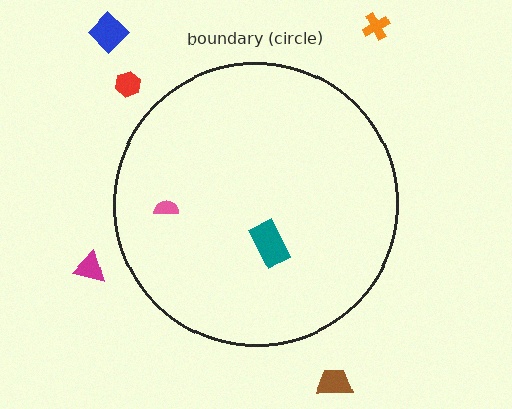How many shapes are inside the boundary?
2 inside, 5 outside.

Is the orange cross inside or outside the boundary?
Outside.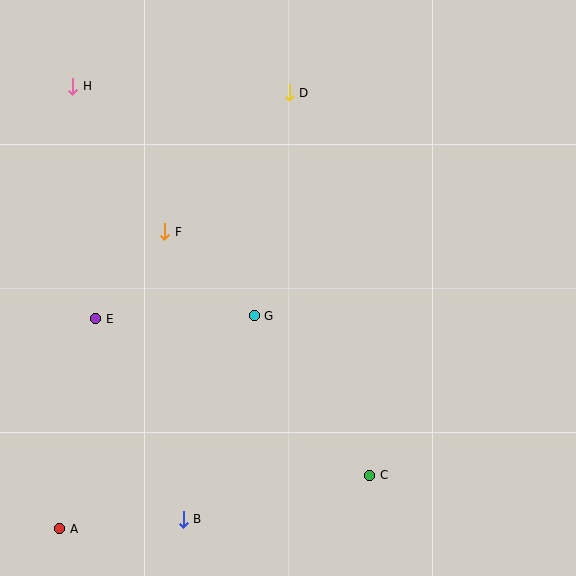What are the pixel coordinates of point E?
Point E is at (96, 319).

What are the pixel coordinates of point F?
Point F is at (165, 232).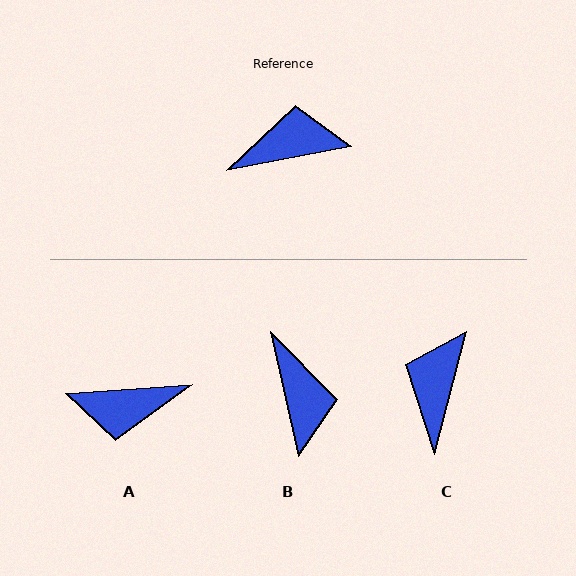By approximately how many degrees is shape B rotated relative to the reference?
Approximately 88 degrees clockwise.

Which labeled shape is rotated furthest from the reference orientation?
A, about 173 degrees away.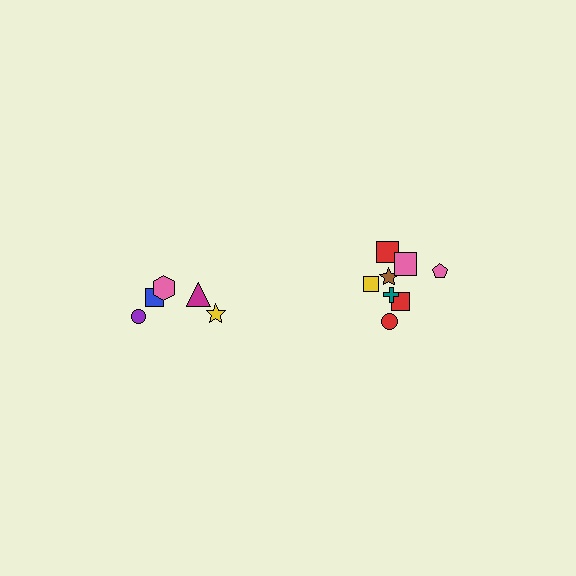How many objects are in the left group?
There are 5 objects.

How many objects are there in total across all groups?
There are 13 objects.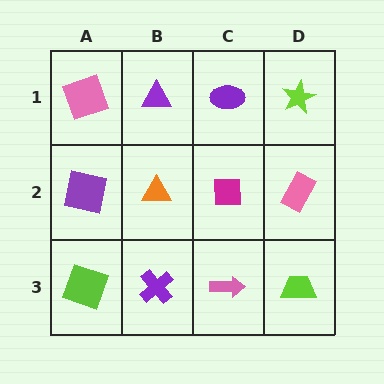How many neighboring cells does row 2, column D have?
3.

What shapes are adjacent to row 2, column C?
A purple ellipse (row 1, column C), a pink arrow (row 3, column C), an orange triangle (row 2, column B), a pink rectangle (row 2, column D).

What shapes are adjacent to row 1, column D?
A pink rectangle (row 2, column D), a purple ellipse (row 1, column C).